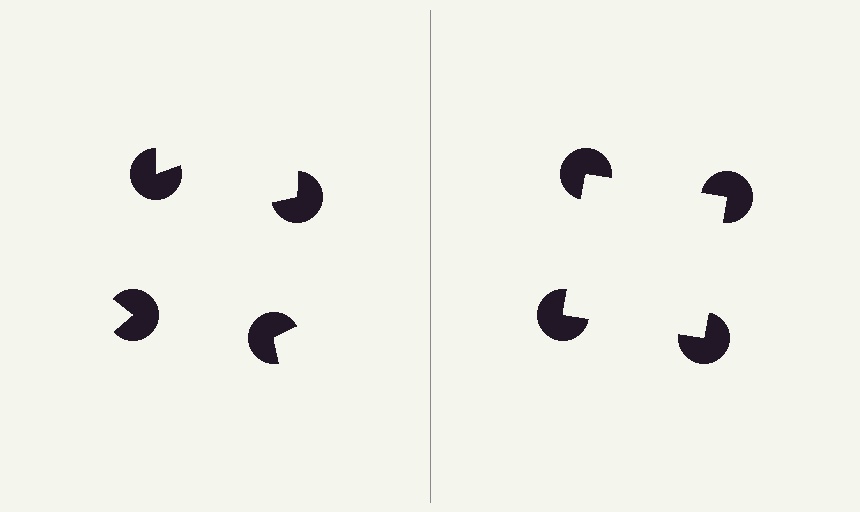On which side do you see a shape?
An illusory square appears on the right side. On the left side the wedge cuts are rotated, so no coherent shape forms.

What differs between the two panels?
The pac-man discs are positioned identically on both sides; only the wedge orientations differ. On the right they align to a square; on the left they are misaligned.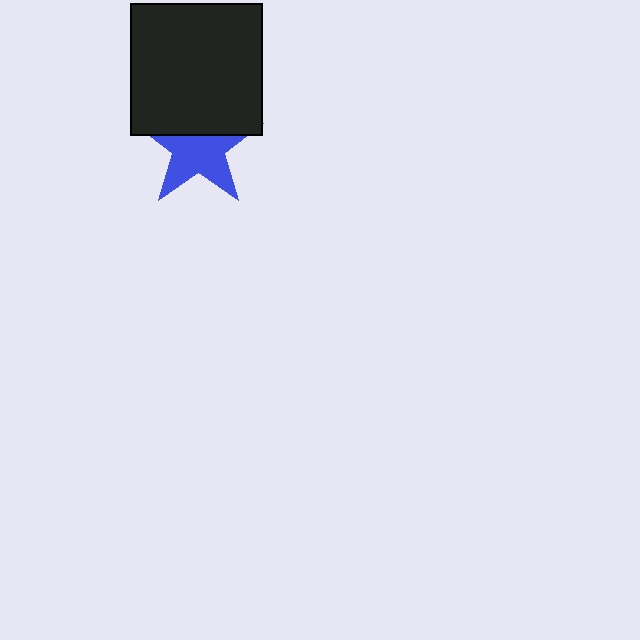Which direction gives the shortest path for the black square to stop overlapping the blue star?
Moving up gives the shortest separation.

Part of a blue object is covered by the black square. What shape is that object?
It is a star.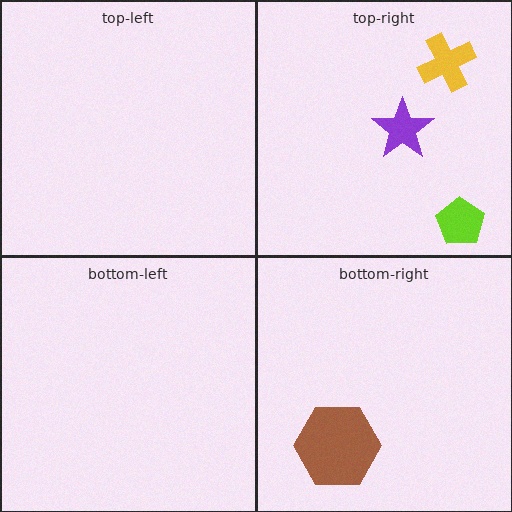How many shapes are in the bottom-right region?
1.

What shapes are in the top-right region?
The lime pentagon, the purple star, the yellow cross.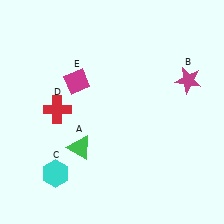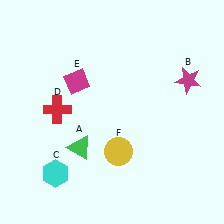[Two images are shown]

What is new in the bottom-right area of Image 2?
A yellow circle (F) was added in the bottom-right area of Image 2.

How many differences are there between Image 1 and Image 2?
There is 1 difference between the two images.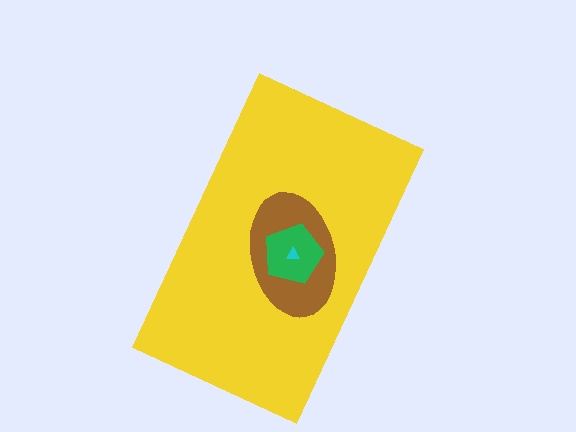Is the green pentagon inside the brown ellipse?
Yes.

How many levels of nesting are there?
4.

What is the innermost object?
The cyan triangle.